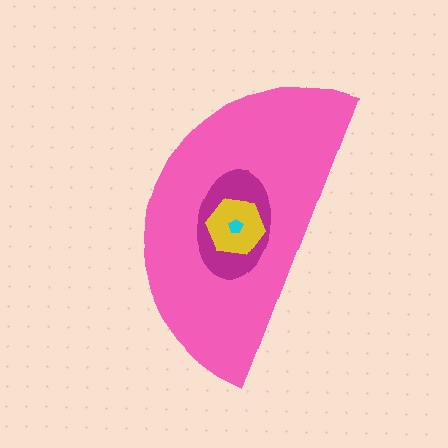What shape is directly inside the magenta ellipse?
The yellow hexagon.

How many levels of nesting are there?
4.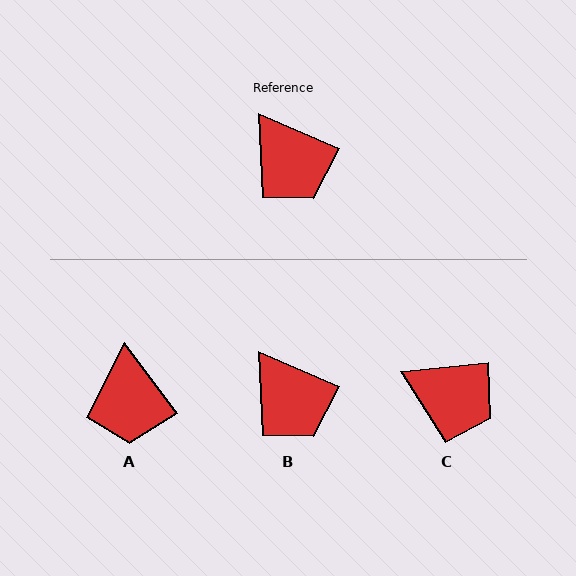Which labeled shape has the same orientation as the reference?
B.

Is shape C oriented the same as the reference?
No, it is off by about 29 degrees.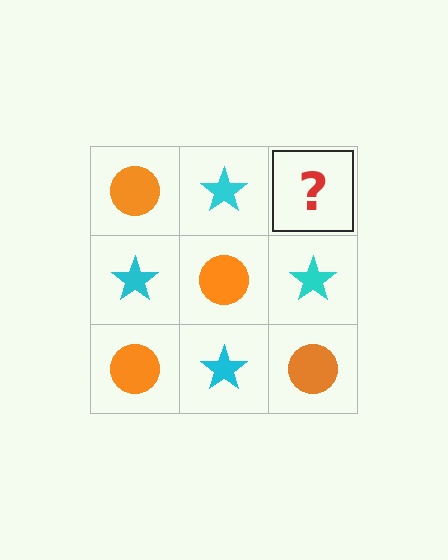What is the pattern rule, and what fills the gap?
The rule is that it alternates orange circle and cyan star in a checkerboard pattern. The gap should be filled with an orange circle.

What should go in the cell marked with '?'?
The missing cell should contain an orange circle.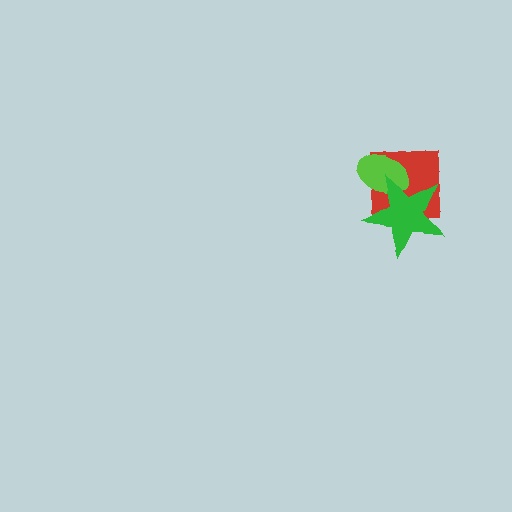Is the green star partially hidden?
No, no other shape covers it.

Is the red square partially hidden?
Yes, it is partially covered by another shape.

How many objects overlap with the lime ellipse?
2 objects overlap with the lime ellipse.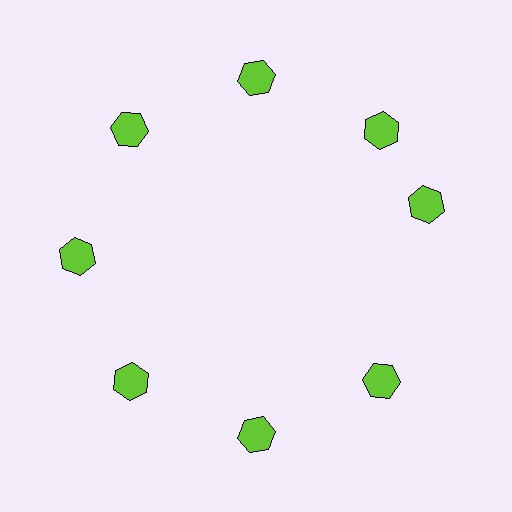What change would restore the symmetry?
The symmetry would be restored by rotating it back into even spacing with its neighbors so that all 8 hexagons sit at equal angles and equal distance from the center.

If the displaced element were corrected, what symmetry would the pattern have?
It would have 8-fold rotational symmetry — the pattern would map onto itself every 45 degrees.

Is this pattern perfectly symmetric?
No. The 8 lime hexagons are arranged in a ring, but one element near the 3 o'clock position is rotated out of alignment along the ring, breaking the 8-fold rotational symmetry.